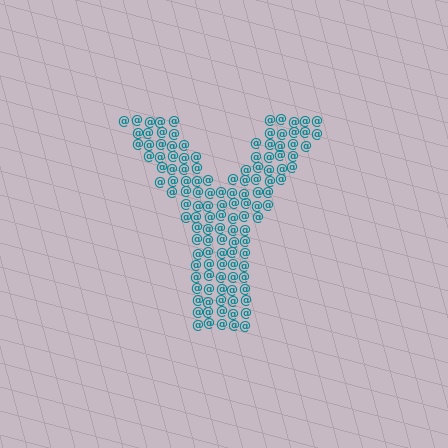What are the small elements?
The small elements are at signs.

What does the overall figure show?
The overall figure shows the letter Y.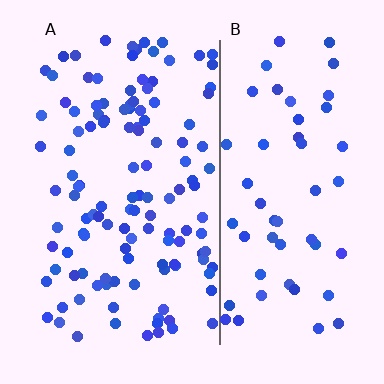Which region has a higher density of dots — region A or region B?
A (the left).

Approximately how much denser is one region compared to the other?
Approximately 2.2× — region A over region B.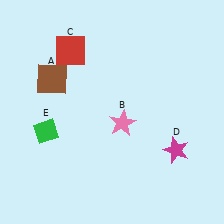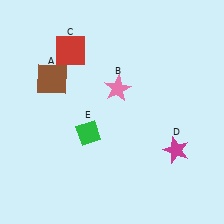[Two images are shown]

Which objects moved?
The objects that moved are: the pink star (B), the green diamond (E).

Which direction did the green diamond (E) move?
The green diamond (E) moved right.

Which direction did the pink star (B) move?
The pink star (B) moved up.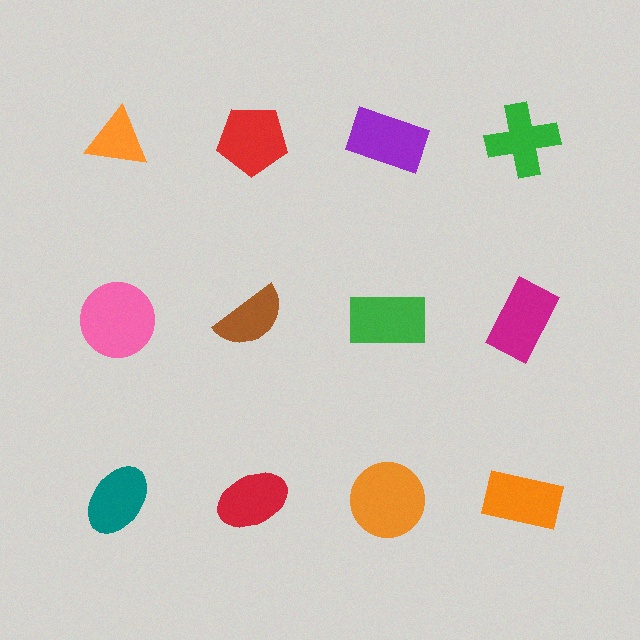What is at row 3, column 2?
A red ellipse.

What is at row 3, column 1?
A teal ellipse.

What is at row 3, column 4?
An orange rectangle.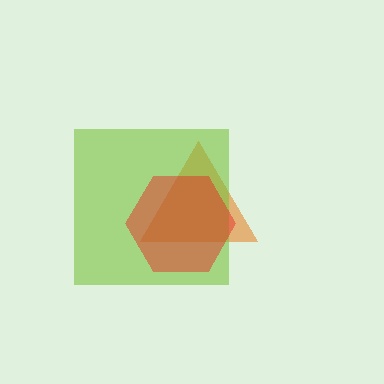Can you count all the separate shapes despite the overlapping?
Yes, there are 3 separate shapes.